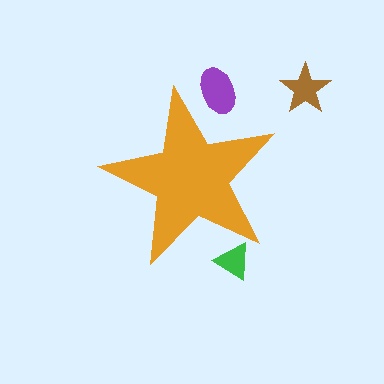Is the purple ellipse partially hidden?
Yes, the purple ellipse is partially hidden behind the orange star.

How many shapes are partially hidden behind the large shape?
2 shapes are partially hidden.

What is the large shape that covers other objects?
An orange star.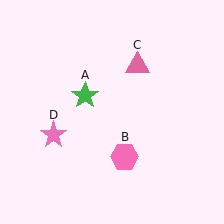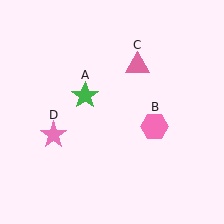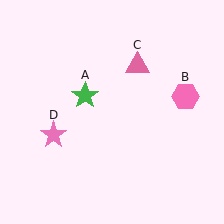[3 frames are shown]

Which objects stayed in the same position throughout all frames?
Green star (object A) and pink triangle (object C) and pink star (object D) remained stationary.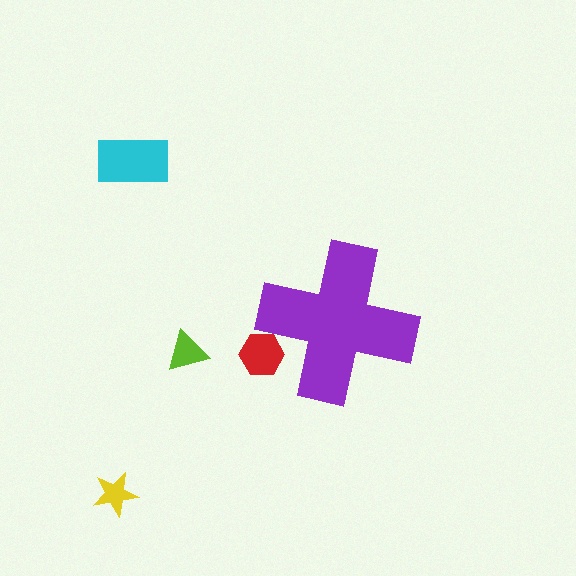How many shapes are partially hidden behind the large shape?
1 shape is partially hidden.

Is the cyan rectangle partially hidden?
No, the cyan rectangle is fully visible.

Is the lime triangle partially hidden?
No, the lime triangle is fully visible.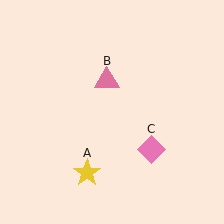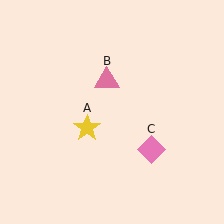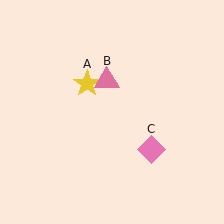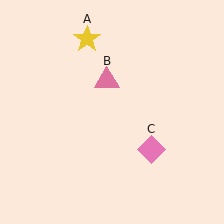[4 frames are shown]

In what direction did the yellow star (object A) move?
The yellow star (object A) moved up.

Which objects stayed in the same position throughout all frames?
Pink triangle (object B) and pink diamond (object C) remained stationary.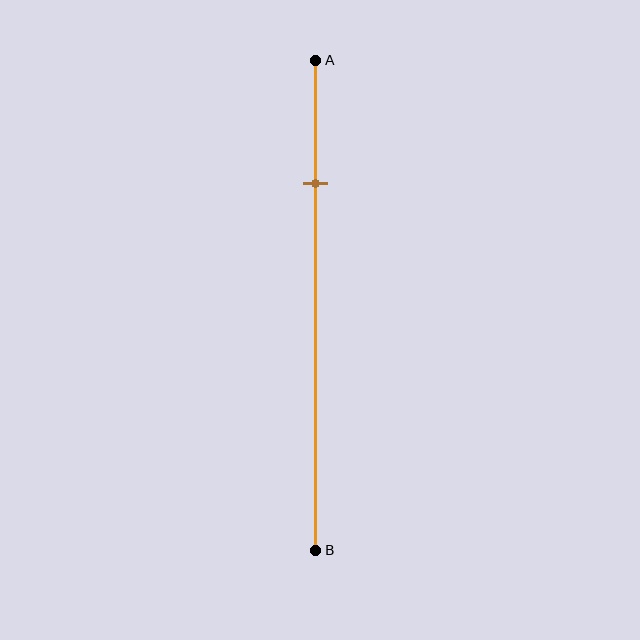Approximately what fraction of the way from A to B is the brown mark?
The brown mark is approximately 25% of the way from A to B.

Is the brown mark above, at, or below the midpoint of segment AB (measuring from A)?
The brown mark is above the midpoint of segment AB.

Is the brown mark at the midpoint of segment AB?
No, the mark is at about 25% from A, not at the 50% midpoint.